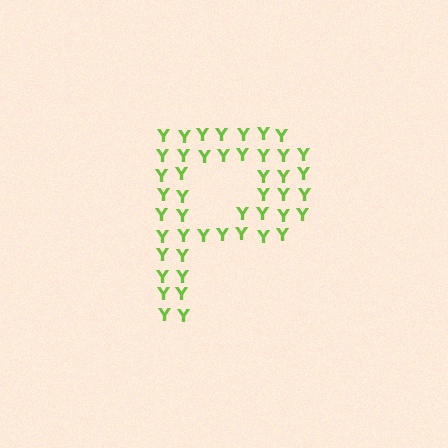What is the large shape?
The large shape is the letter P.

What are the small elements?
The small elements are letter Y's.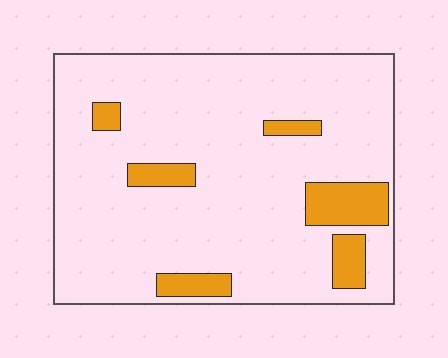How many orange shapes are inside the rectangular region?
6.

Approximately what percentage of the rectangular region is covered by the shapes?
Approximately 15%.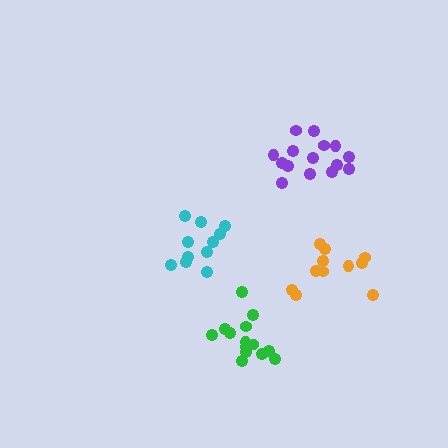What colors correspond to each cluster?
The clusters are colored: orange, purple, cyan, green.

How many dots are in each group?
Group 1: 11 dots, Group 2: 15 dots, Group 3: 11 dots, Group 4: 14 dots (51 total).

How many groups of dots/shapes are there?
There are 4 groups.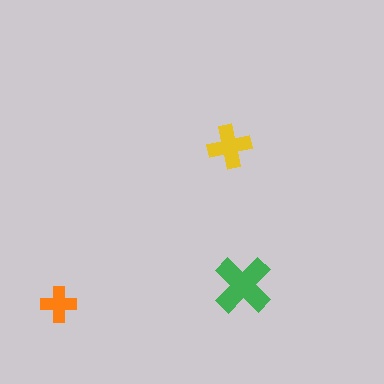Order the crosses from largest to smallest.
the green one, the yellow one, the orange one.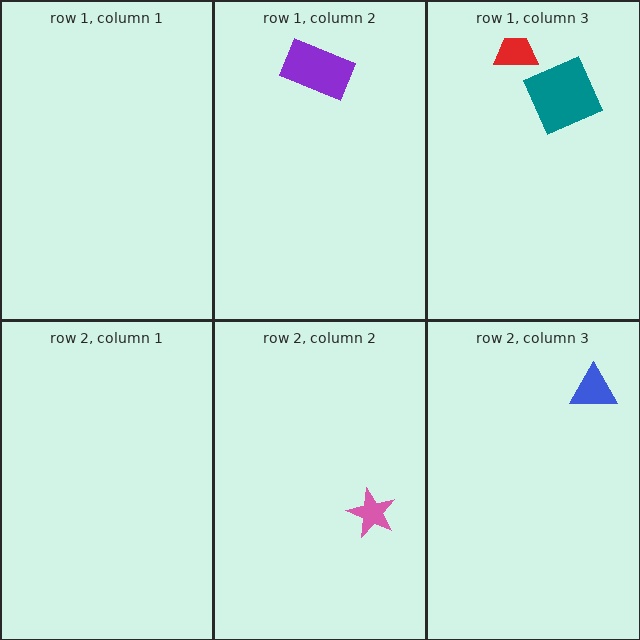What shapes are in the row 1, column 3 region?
The teal square, the red trapezoid.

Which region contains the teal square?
The row 1, column 3 region.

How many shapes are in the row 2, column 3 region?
1.